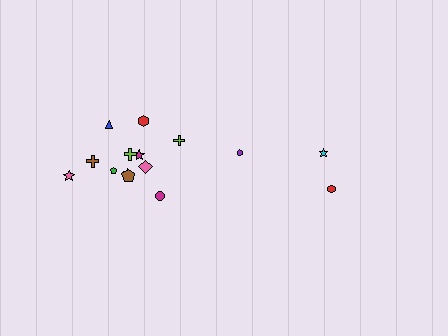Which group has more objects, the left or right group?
The left group.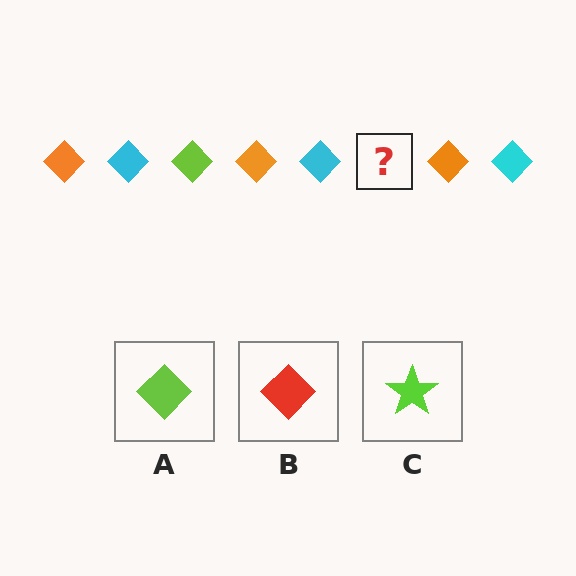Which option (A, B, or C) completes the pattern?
A.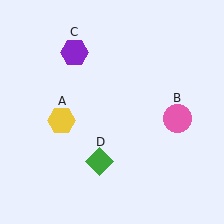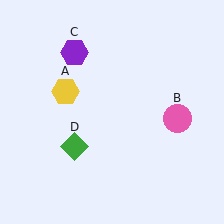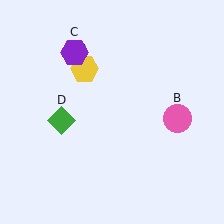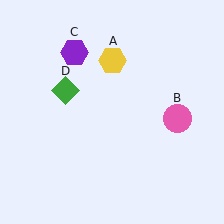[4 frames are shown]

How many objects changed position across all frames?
2 objects changed position: yellow hexagon (object A), green diamond (object D).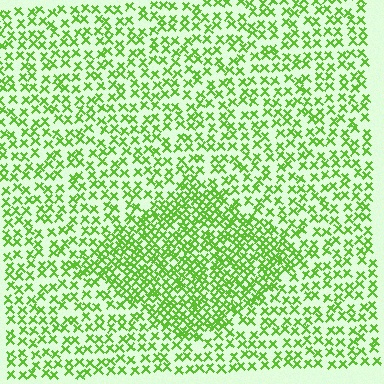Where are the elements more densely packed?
The elements are more densely packed inside the diamond boundary.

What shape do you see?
I see a diamond.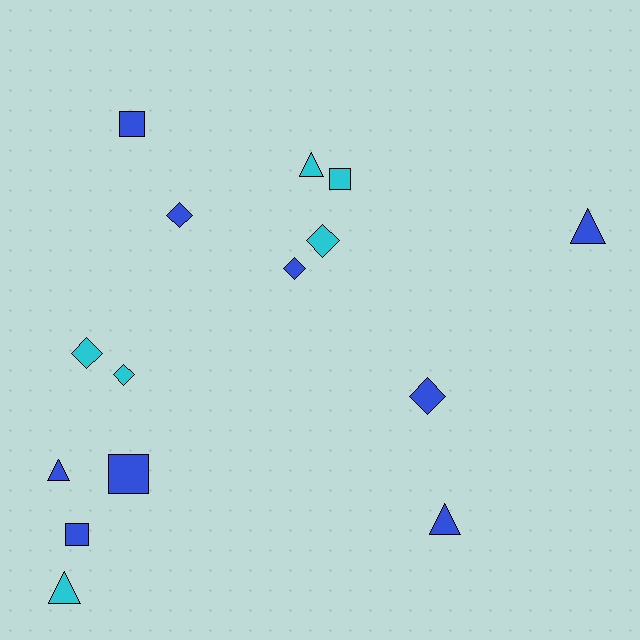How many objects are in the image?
There are 15 objects.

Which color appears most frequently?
Blue, with 9 objects.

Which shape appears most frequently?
Diamond, with 6 objects.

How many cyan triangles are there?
There are 2 cyan triangles.